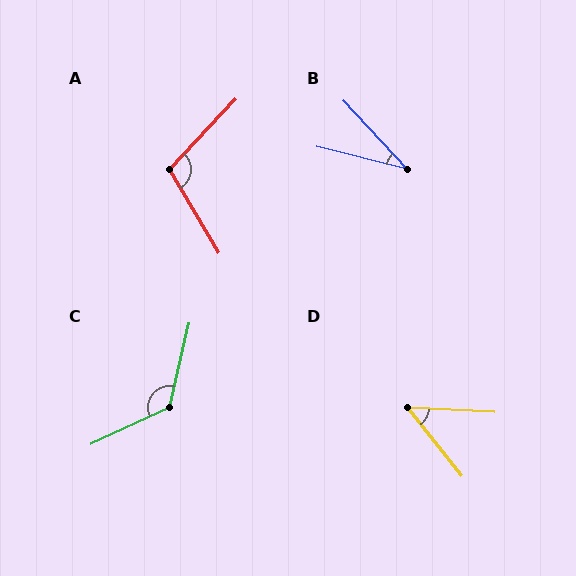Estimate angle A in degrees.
Approximately 106 degrees.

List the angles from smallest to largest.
B (33°), D (49°), A (106°), C (128°).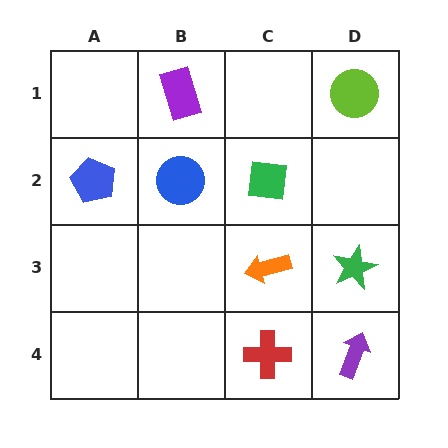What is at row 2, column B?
A blue circle.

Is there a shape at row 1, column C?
No, that cell is empty.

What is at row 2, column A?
A blue pentagon.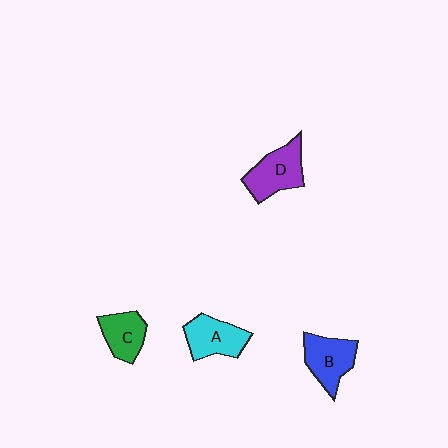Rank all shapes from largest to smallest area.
From largest to smallest: D (purple), B (blue), A (cyan), C (green).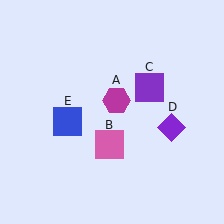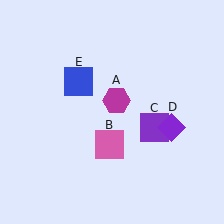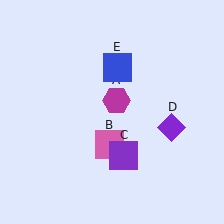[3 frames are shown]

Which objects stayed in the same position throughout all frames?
Magenta hexagon (object A) and pink square (object B) and purple diamond (object D) remained stationary.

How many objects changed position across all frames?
2 objects changed position: purple square (object C), blue square (object E).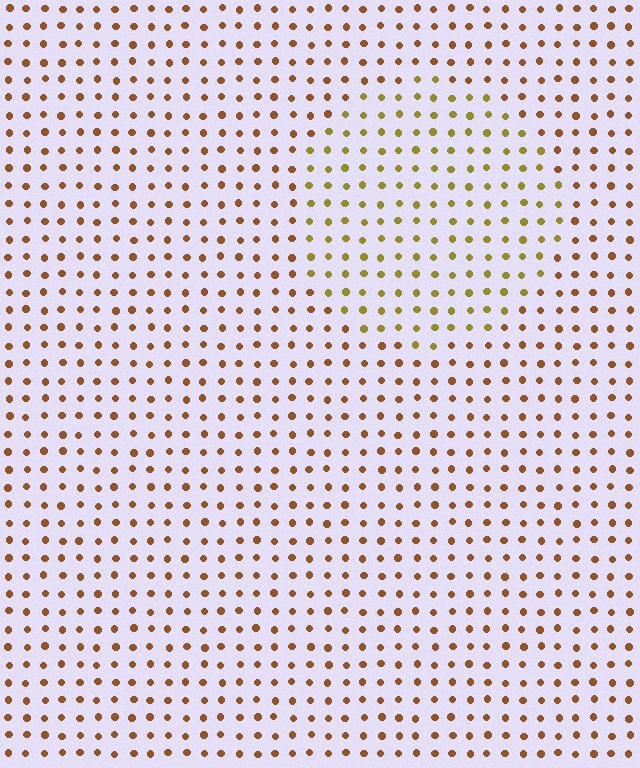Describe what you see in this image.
The image is filled with small brown elements in a uniform arrangement. A circle-shaped region is visible where the elements are tinted to a slightly different hue, forming a subtle color boundary.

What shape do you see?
I see a circle.